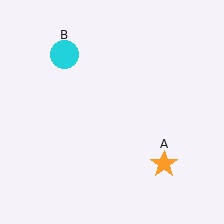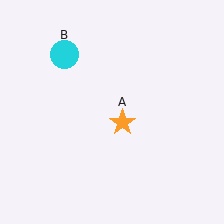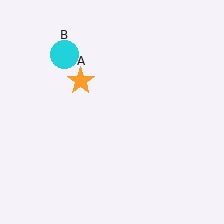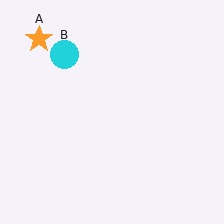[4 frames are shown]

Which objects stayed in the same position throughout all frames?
Cyan circle (object B) remained stationary.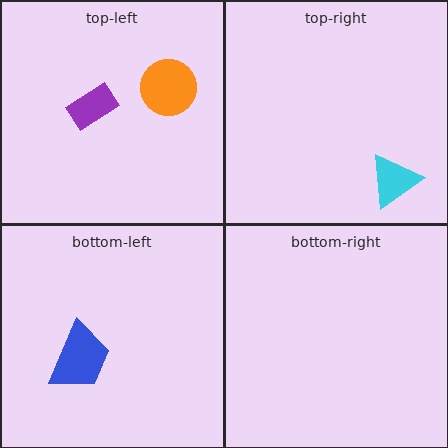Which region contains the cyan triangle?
The top-right region.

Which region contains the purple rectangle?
The top-left region.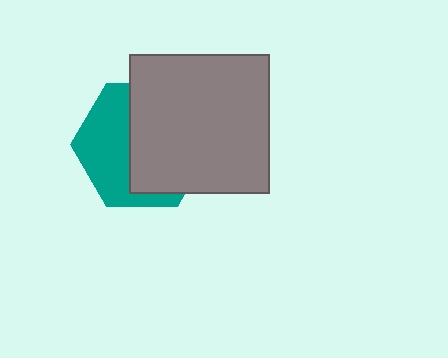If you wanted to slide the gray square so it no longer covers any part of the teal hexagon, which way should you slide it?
Slide it right — that is the most direct way to separate the two shapes.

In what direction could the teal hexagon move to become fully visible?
The teal hexagon could move left. That would shift it out from behind the gray square entirely.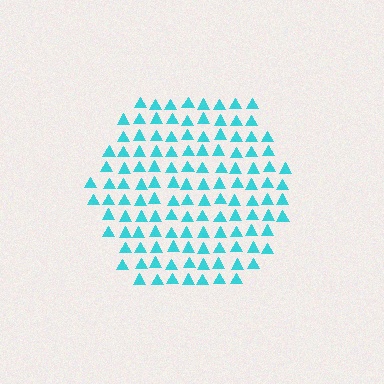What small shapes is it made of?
It is made of small triangles.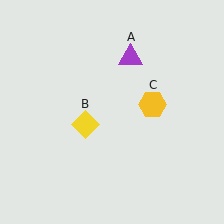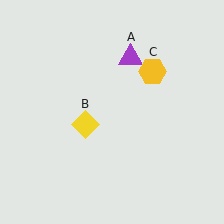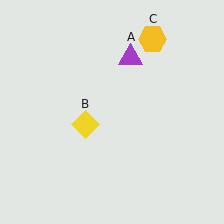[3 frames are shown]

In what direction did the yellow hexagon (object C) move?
The yellow hexagon (object C) moved up.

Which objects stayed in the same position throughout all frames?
Purple triangle (object A) and yellow diamond (object B) remained stationary.